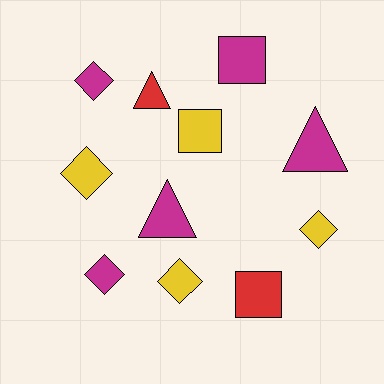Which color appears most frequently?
Magenta, with 5 objects.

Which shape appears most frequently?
Diamond, with 5 objects.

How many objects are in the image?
There are 11 objects.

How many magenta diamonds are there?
There are 2 magenta diamonds.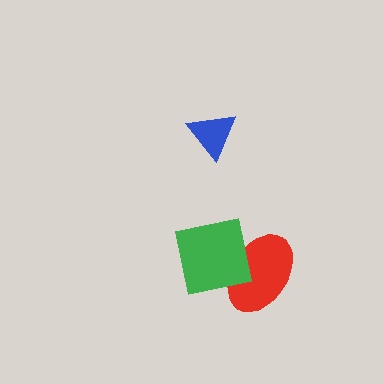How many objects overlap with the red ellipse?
1 object overlaps with the red ellipse.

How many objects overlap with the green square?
1 object overlaps with the green square.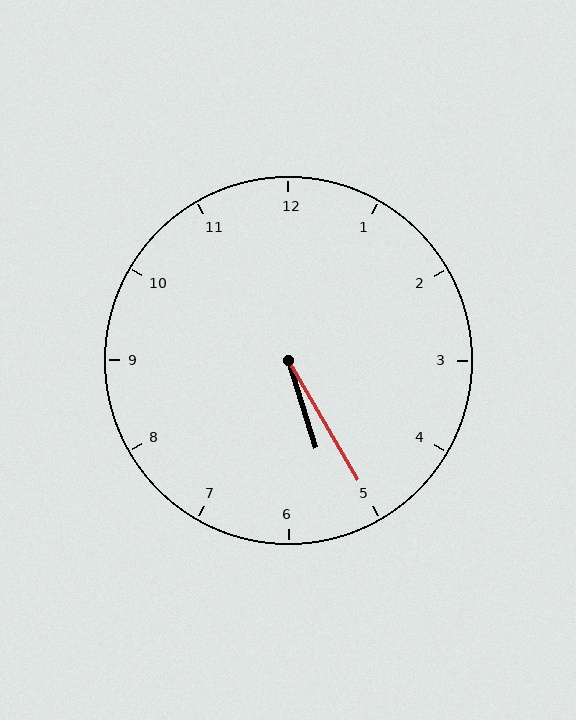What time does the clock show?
5:25.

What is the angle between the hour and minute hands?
Approximately 12 degrees.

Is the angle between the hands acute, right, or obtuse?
It is acute.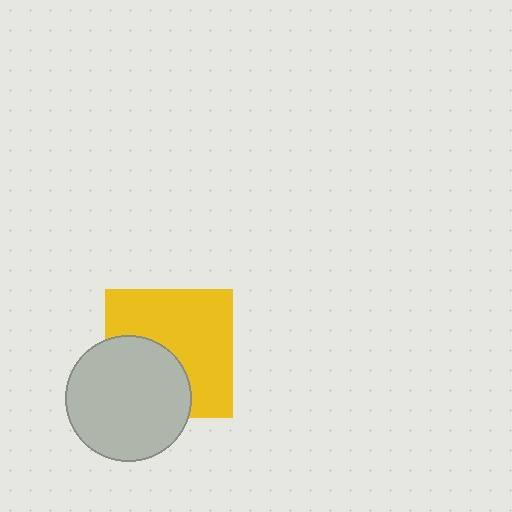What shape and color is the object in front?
The object in front is a light gray circle.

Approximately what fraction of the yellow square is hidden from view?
Roughly 38% of the yellow square is hidden behind the light gray circle.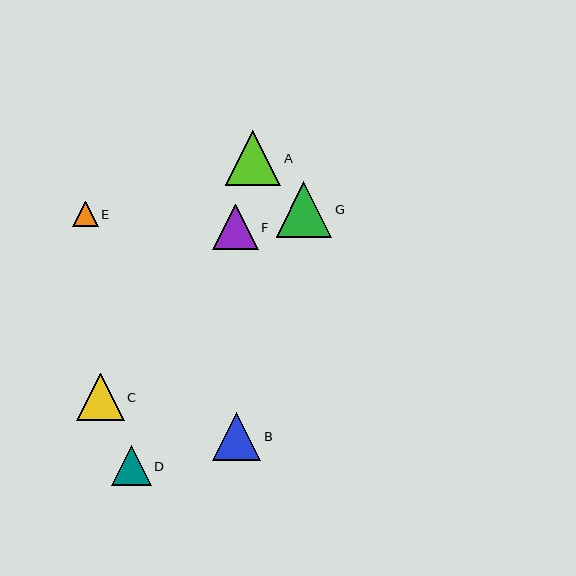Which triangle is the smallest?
Triangle E is the smallest with a size of approximately 25 pixels.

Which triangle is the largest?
Triangle G is the largest with a size of approximately 55 pixels.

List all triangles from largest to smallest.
From largest to smallest: G, A, B, C, F, D, E.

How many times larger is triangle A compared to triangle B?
Triangle A is approximately 1.1 times the size of triangle B.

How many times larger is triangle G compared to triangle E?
Triangle G is approximately 2.2 times the size of triangle E.